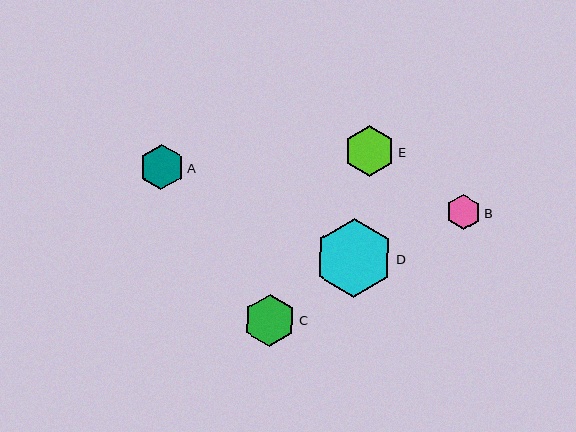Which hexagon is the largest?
Hexagon D is the largest with a size of approximately 79 pixels.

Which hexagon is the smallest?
Hexagon B is the smallest with a size of approximately 35 pixels.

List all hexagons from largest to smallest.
From largest to smallest: D, C, E, A, B.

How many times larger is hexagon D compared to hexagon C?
Hexagon D is approximately 1.5 times the size of hexagon C.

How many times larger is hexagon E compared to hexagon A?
Hexagon E is approximately 1.1 times the size of hexagon A.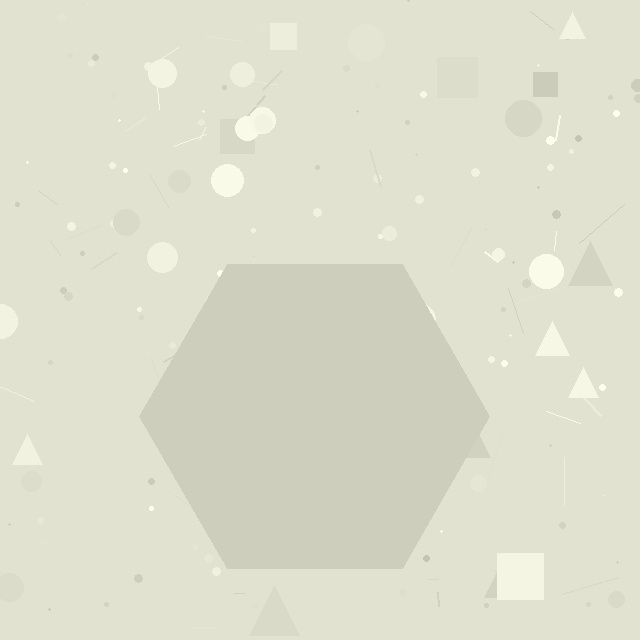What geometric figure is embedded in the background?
A hexagon is embedded in the background.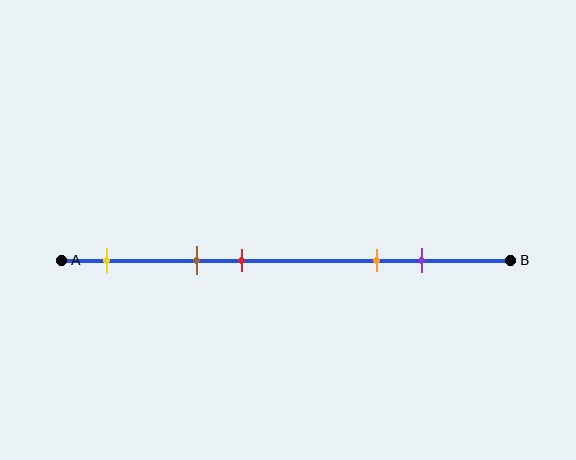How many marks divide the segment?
There are 5 marks dividing the segment.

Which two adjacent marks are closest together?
The brown and red marks are the closest adjacent pair.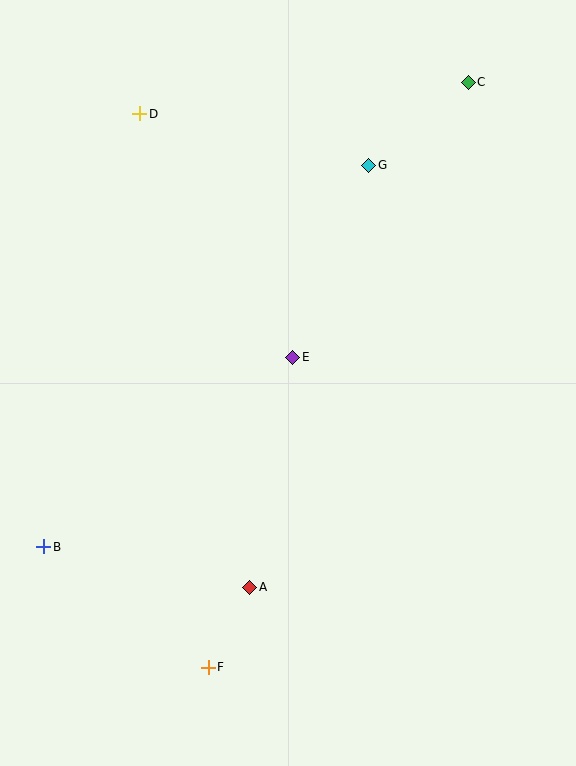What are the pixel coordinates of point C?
Point C is at (468, 82).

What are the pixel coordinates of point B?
Point B is at (44, 547).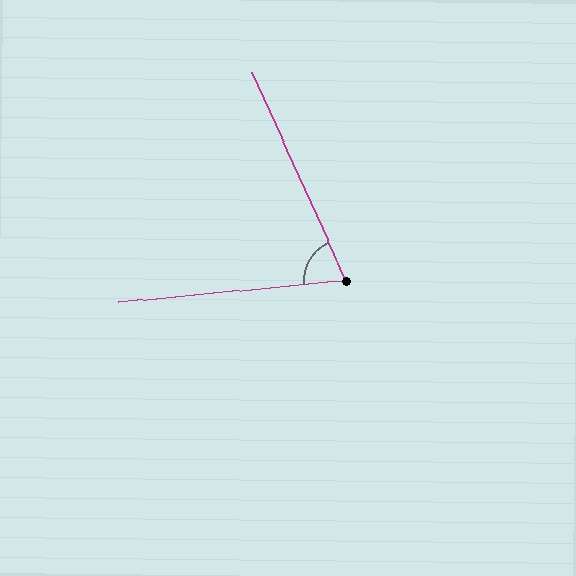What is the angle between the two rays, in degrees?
Approximately 71 degrees.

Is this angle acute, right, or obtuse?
It is acute.